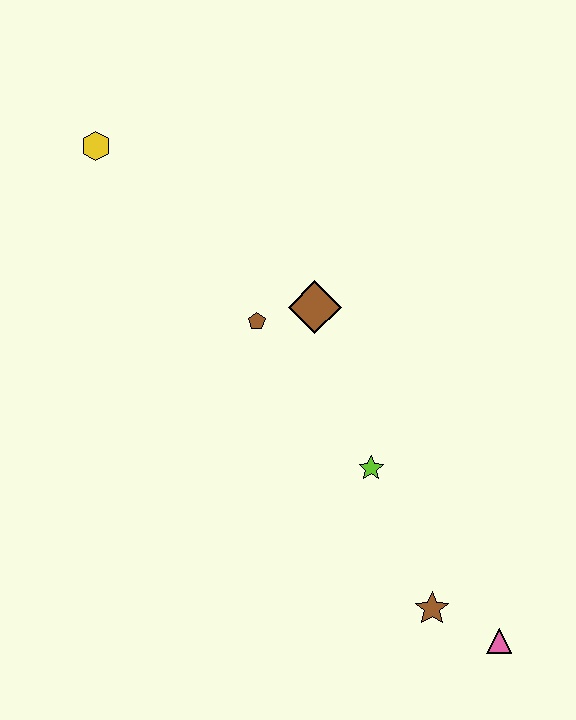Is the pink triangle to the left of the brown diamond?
No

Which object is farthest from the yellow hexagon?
The pink triangle is farthest from the yellow hexagon.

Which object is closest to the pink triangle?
The brown star is closest to the pink triangle.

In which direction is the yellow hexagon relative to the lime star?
The yellow hexagon is above the lime star.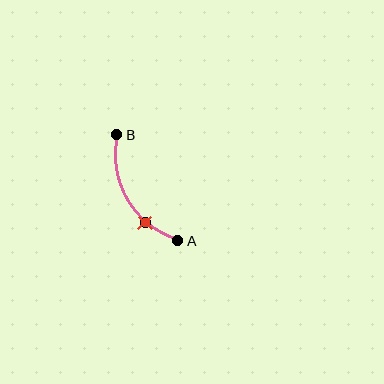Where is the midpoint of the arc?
The arc midpoint is the point on the curve farthest from the straight line joining A and B. It sits to the left of that line.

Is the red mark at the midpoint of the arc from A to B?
No. The red mark lies on the arc but is closer to endpoint A. The arc midpoint would be at the point on the curve equidistant along the arc from both A and B.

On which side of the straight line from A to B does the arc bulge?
The arc bulges to the left of the straight line connecting A and B.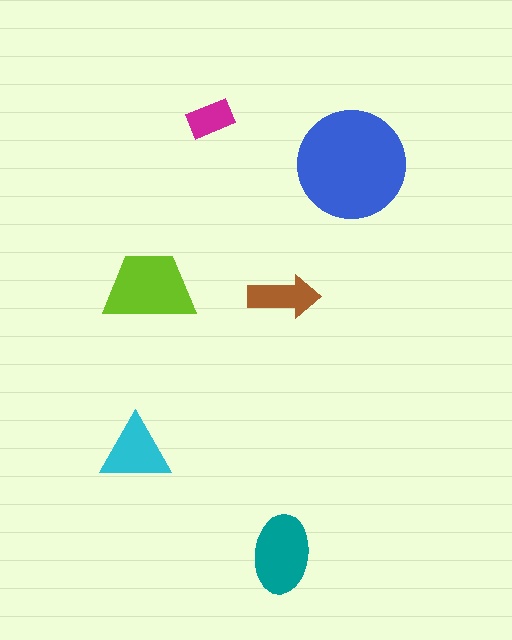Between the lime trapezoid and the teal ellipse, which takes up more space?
The lime trapezoid.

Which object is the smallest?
The magenta rectangle.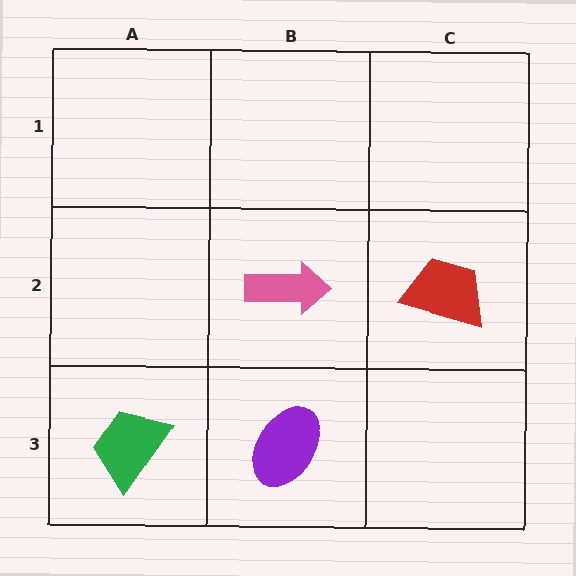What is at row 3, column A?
A green trapezoid.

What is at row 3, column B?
A purple ellipse.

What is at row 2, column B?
A pink arrow.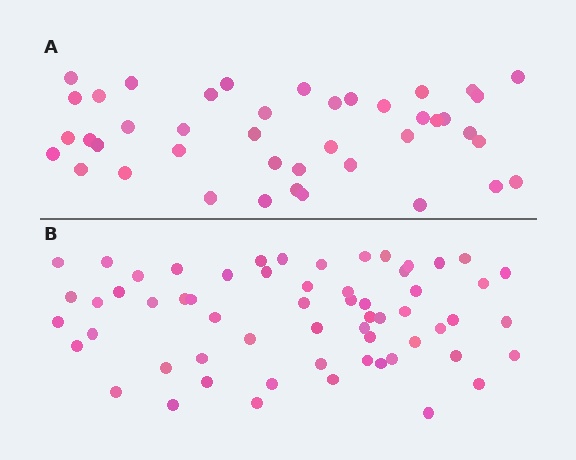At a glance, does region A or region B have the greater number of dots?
Region B (the bottom region) has more dots.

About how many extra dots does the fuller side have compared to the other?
Region B has approximately 20 more dots than region A.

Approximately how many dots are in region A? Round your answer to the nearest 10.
About 40 dots. (The exact count is 42, which rounds to 40.)